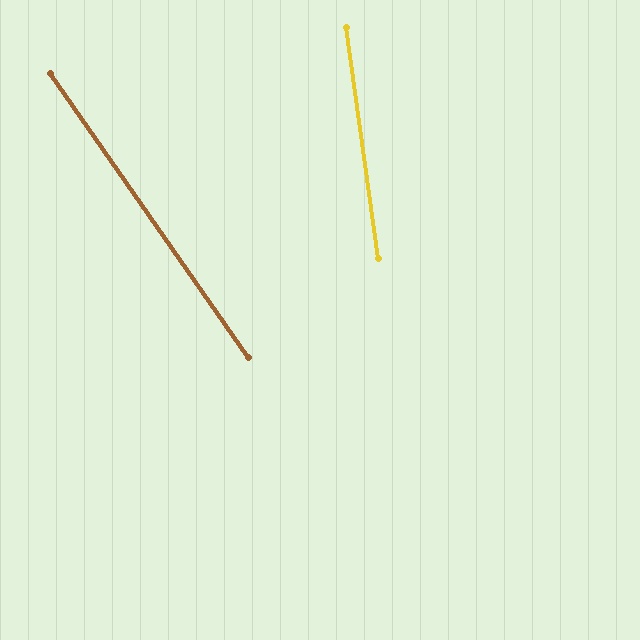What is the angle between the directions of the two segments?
Approximately 27 degrees.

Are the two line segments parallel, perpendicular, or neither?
Neither parallel nor perpendicular — they differ by about 27°.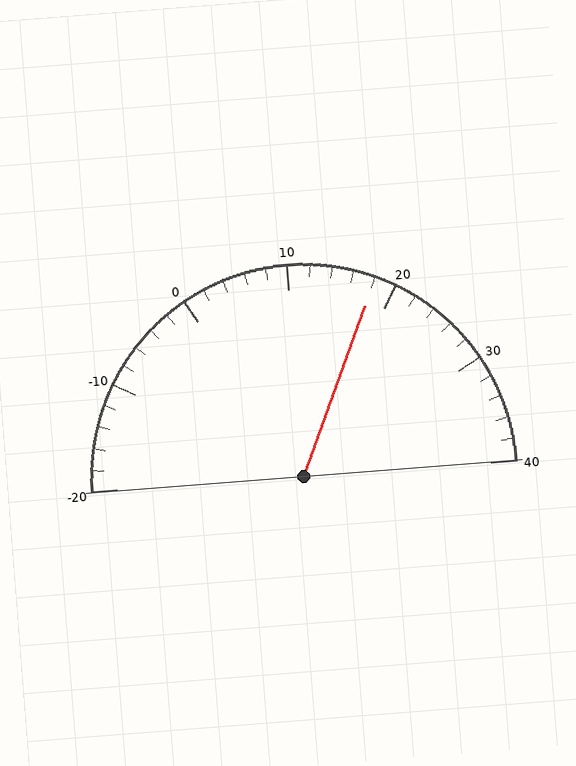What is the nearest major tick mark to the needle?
The nearest major tick mark is 20.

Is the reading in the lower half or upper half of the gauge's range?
The reading is in the upper half of the range (-20 to 40).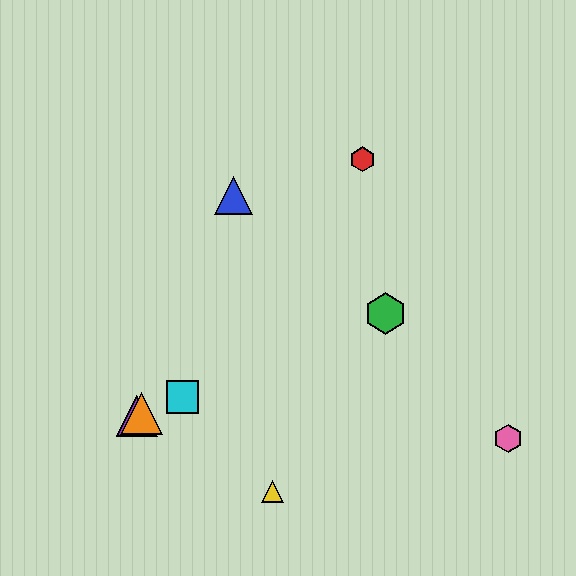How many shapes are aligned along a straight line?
4 shapes (the green hexagon, the purple triangle, the orange triangle, the cyan square) are aligned along a straight line.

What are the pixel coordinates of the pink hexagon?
The pink hexagon is at (508, 439).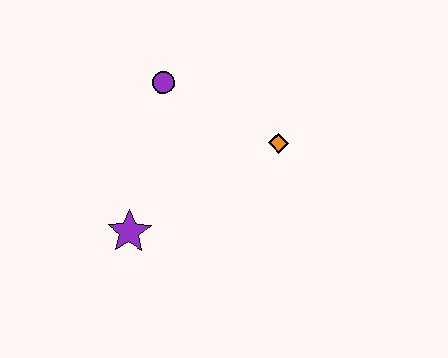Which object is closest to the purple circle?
The orange diamond is closest to the purple circle.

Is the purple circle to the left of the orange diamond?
Yes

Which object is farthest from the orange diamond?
The purple star is farthest from the orange diamond.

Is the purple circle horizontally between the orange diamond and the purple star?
Yes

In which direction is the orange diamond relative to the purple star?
The orange diamond is to the right of the purple star.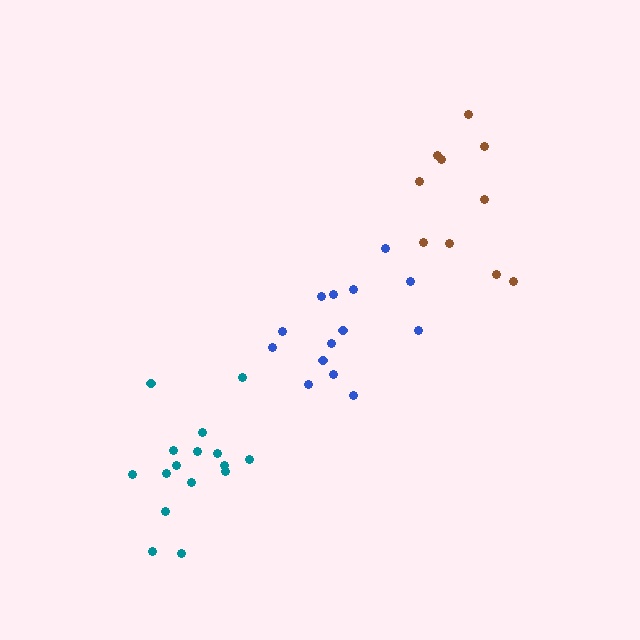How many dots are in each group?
Group 1: 14 dots, Group 2: 10 dots, Group 3: 16 dots (40 total).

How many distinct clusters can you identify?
There are 3 distinct clusters.